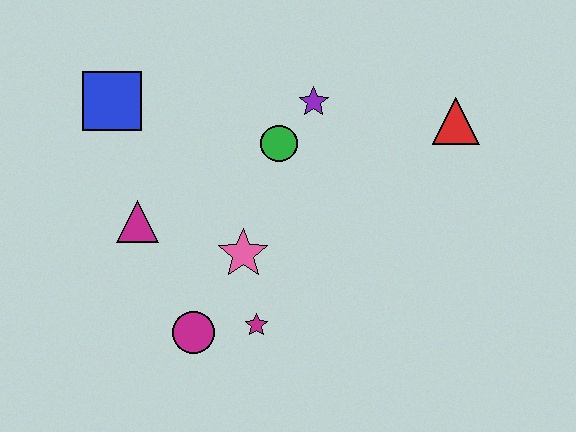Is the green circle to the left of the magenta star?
No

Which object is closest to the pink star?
The magenta star is closest to the pink star.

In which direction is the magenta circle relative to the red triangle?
The magenta circle is to the left of the red triangle.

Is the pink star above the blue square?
No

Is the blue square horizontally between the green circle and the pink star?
No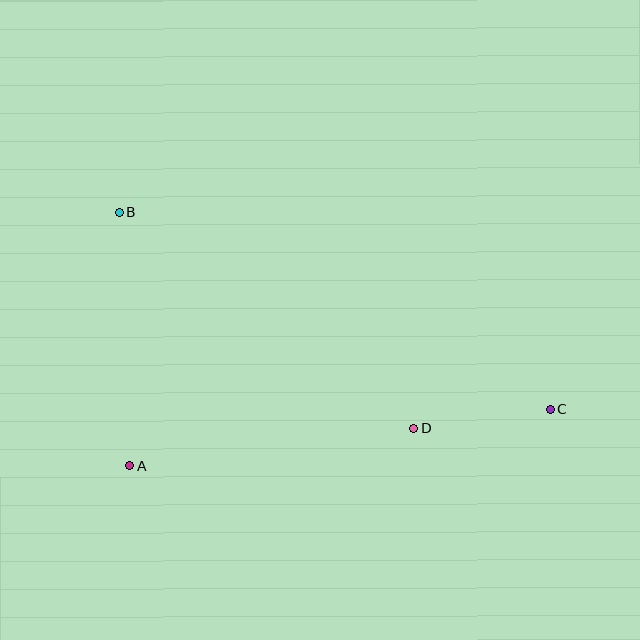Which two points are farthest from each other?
Points B and C are farthest from each other.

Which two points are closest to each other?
Points C and D are closest to each other.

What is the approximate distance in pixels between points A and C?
The distance between A and C is approximately 424 pixels.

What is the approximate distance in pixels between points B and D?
The distance between B and D is approximately 366 pixels.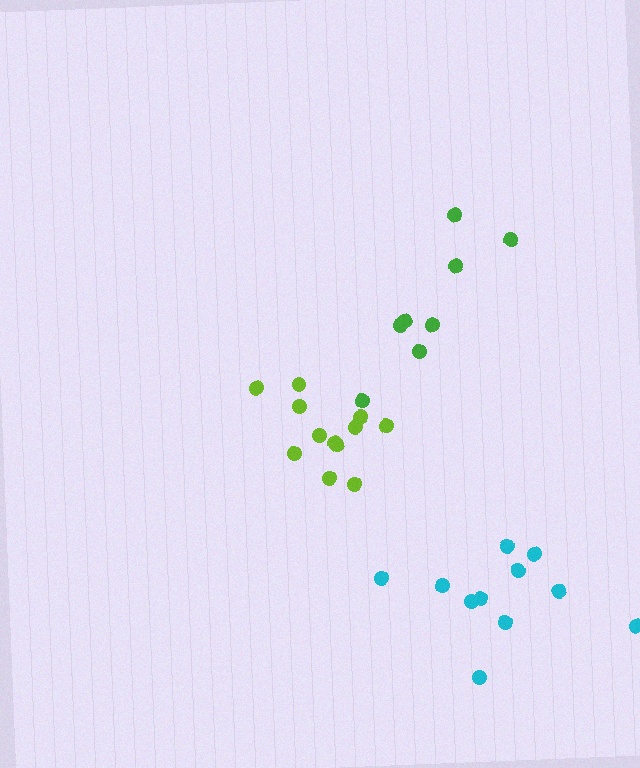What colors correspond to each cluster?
The clusters are colored: lime, green, cyan.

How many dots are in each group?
Group 1: 12 dots, Group 2: 8 dots, Group 3: 11 dots (31 total).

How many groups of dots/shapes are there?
There are 3 groups.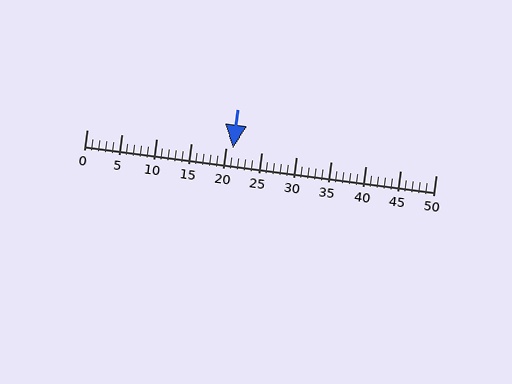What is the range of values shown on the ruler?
The ruler shows values from 0 to 50.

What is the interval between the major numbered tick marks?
The major tick marks are spaced 5 units apart.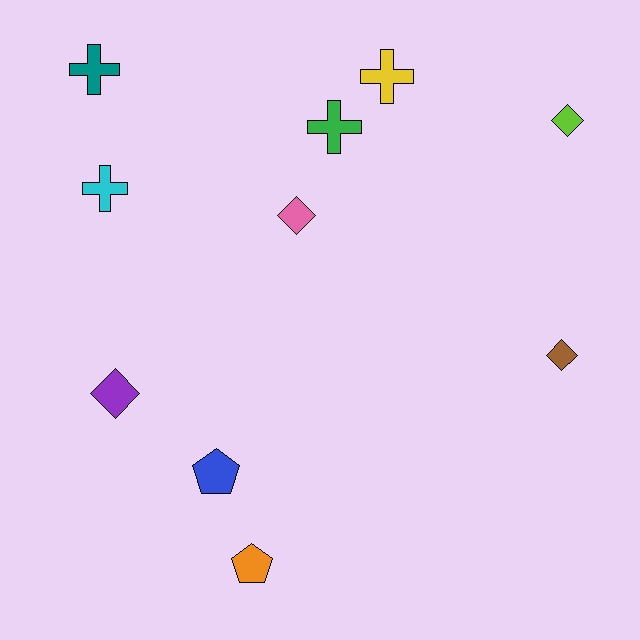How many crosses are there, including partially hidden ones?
There are 4 crosses.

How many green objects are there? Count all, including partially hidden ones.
There is 1 green object.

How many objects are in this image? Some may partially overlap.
There are 10 objects.